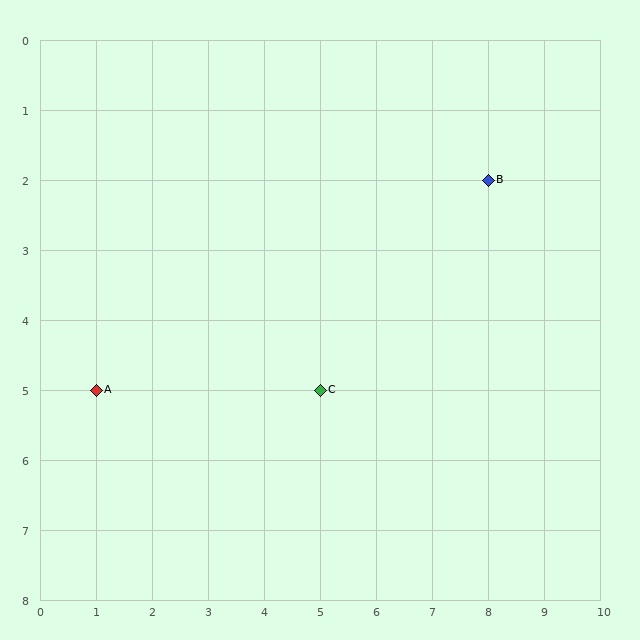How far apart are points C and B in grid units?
Points C and B are 3 columns and 3 rows apart (about 4.2 grid units diagonally).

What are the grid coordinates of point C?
Point C is at grid coordinates (5, 5).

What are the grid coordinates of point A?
Point A is at grid coordinates (1, 5).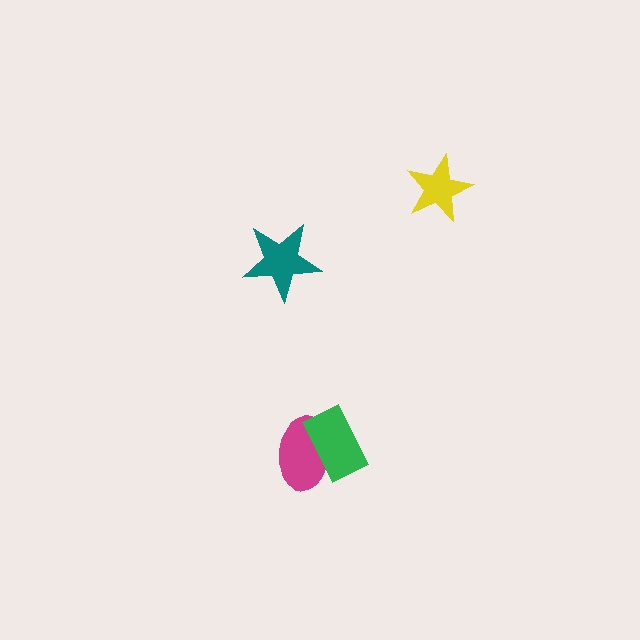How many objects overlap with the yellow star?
0 objects overlap with the yellow star.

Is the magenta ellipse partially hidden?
Yes, it is partially covered by another shape.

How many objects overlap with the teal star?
0 objects overlap with the teal star.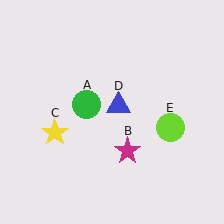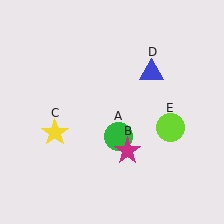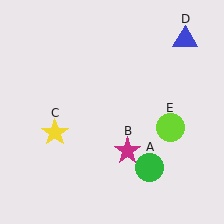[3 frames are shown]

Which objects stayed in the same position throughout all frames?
Magenta star (object B) and yellow star (object C) and lime circle (object E) remained stationary.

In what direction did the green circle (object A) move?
The green circle (object A) moved down and to the right.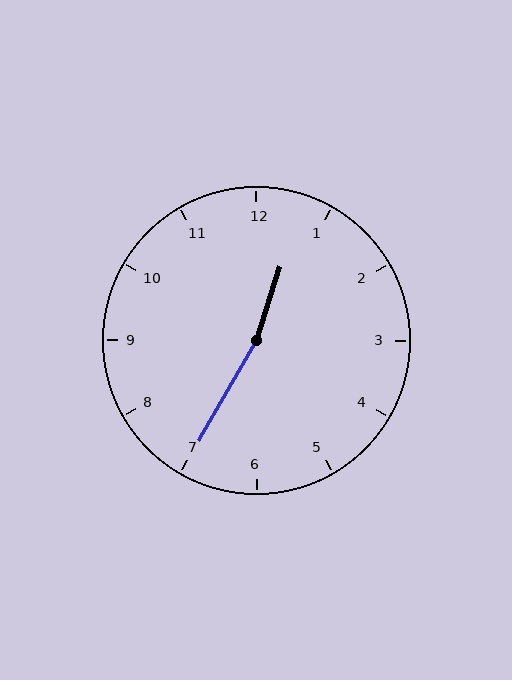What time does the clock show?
12:35.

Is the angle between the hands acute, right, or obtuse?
It is obtuse.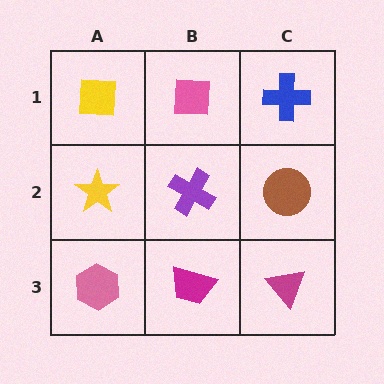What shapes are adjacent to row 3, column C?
A brown circle (row 2, column C), a magenta trapezoid (row 3, column B).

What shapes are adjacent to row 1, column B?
A purple cross (row 2, column B), a yellow square (row 1, column A), a blue cross (row 1, column C).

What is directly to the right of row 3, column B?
A magenta triangle.